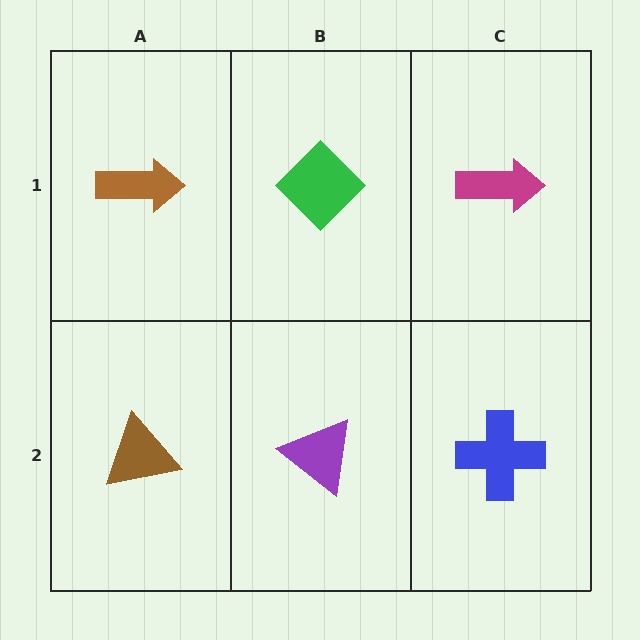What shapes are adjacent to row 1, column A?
A brown triangle (row 2, column A), a green diamond (row 1, column B).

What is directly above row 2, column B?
A green diamond.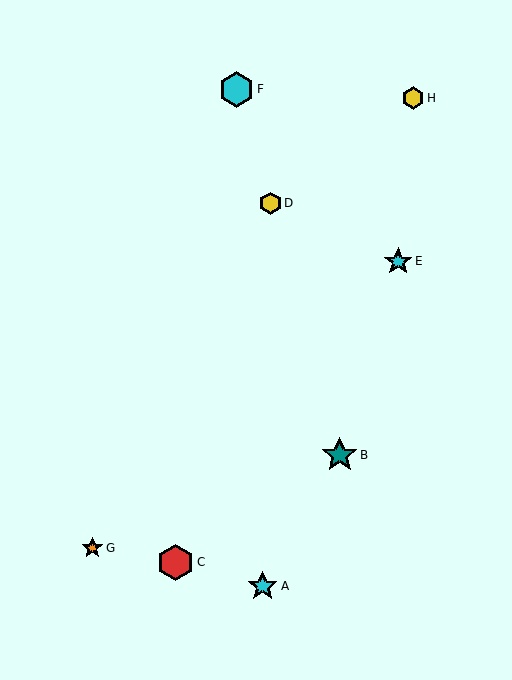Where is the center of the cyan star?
The center of the cyan star is at (398, 261).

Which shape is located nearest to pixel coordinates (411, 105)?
The yellow hexagon (labeled H) at (413, 98) is nearest to that location.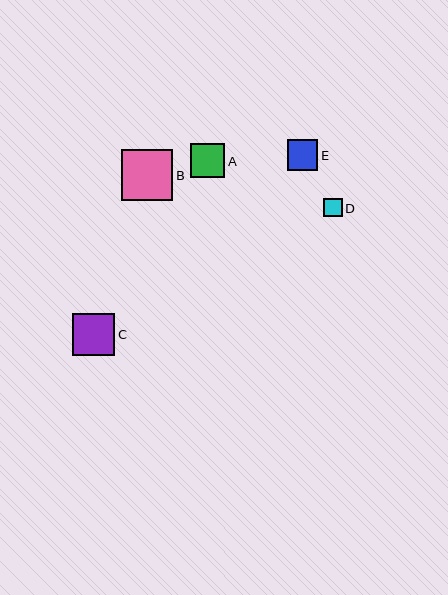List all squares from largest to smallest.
From largest to smallest: B, C, A, E, D.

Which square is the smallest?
Square D is the smallest with a size of approximately 19 pixels.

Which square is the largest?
Square B is the largest with a size of approximately 51 pixels.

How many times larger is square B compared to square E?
Square B is approximately 1.7 times the size of square E.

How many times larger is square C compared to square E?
Square C is approximately 1.4 times the size of square E.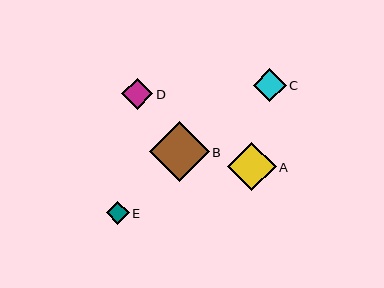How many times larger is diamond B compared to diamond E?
Diamond B is approximately 2.6 times the size of diamond E.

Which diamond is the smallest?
Diamond E is the smallest with a size of approximately 23 pixels.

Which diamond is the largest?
Diamond B is the largest with a size of approximately 60 pixels.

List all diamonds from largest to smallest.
From largest to smallest: B, A, C, D, E.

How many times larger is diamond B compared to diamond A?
Diamond B is approximately 1.2 times the size of diamond A.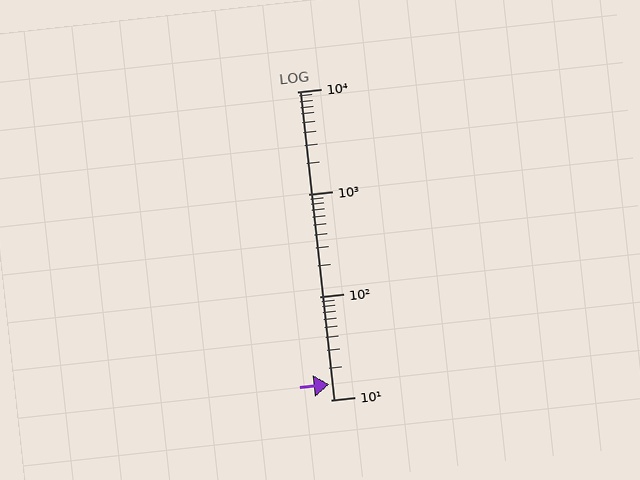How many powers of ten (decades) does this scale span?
The scale spans 3 decades, from 10 to 10000.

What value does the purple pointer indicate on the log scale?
The pointer indicates approximately 14.